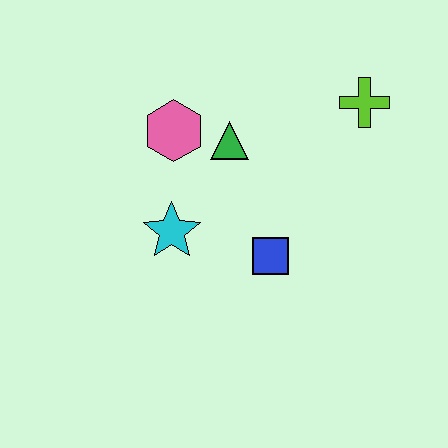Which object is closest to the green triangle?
The pink hexagon is closest to the green triangle.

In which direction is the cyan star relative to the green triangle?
The cyan star is below the green triangle.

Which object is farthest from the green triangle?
The lime cross is farthest from the green triangle.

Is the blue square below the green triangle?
Yes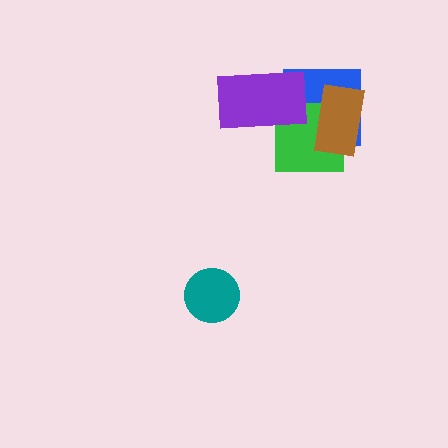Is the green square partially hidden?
Yes, it is partially covered by another shape.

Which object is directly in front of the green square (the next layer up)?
The brown rectangle is directly in front of the green square.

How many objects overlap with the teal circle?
0 objects overlap with the teal circle.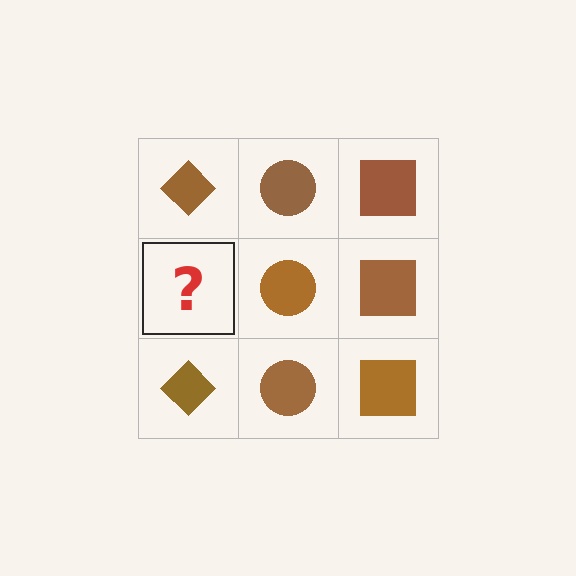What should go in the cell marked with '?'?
The missing cell should contain a brown diamond.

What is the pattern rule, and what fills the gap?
The rule is that each column has a consistent shape. The gap should be filled with a brown diamond.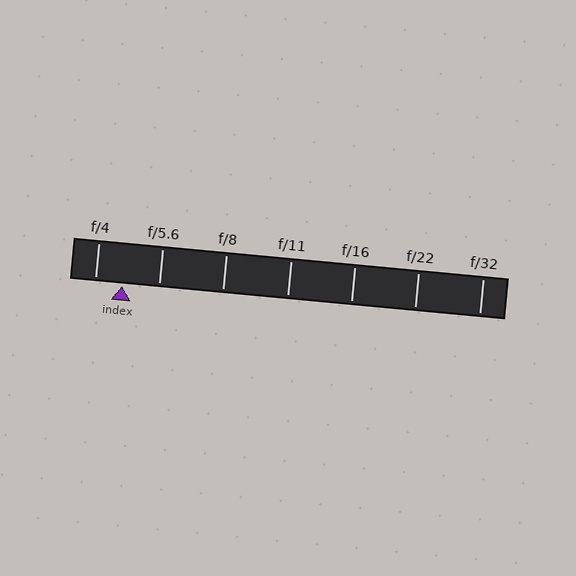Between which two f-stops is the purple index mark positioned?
The index mark is between f/4 and f/5.6.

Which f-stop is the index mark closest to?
The index mark is closest to f/4.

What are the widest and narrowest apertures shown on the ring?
The widest aperture shown is f/4 and the narrowest is f/32.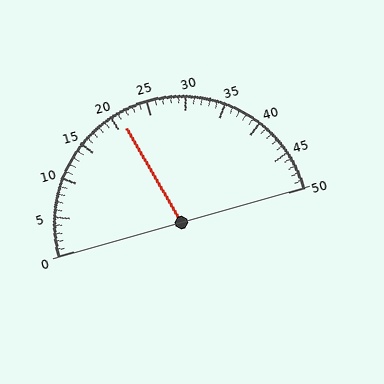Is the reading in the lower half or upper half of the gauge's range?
The reading is in the lower half of the range (0 to 50).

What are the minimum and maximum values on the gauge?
The gauge ranges from 0 to 50.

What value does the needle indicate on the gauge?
The needle indicates approximately 21.